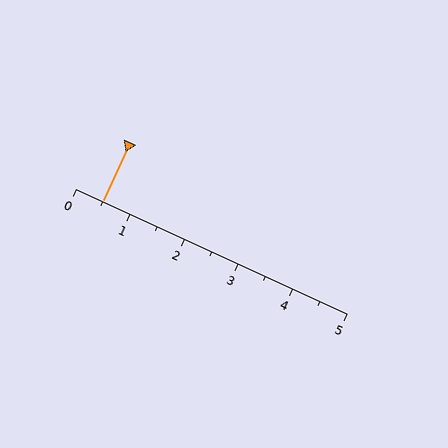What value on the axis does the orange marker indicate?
The marker indicates approximately 0.5.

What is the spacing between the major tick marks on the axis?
The major ticks are spaced 1 apart.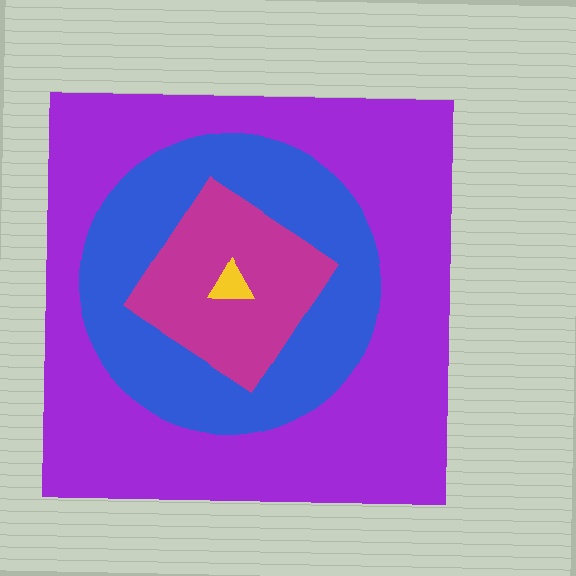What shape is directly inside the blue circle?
The magenta diamond.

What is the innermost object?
The yellow triangle.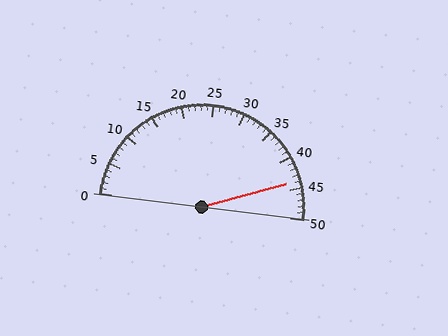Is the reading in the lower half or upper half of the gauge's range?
The reading is in the upper half of the range (0 to 50).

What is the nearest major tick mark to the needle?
The nearest major tick mark is 45.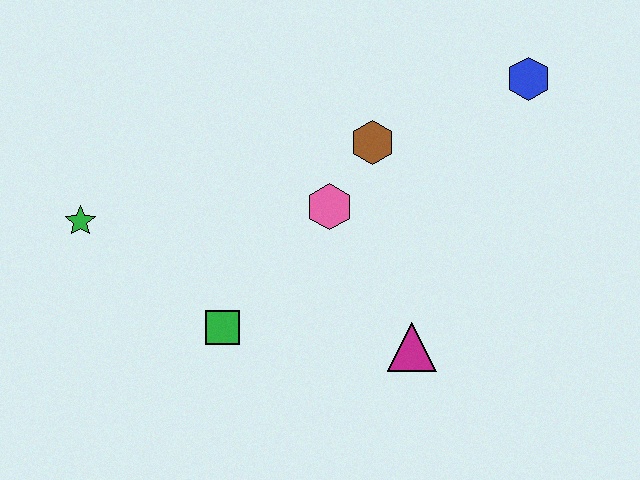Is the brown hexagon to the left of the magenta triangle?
Yes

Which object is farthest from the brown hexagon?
The green star is farthest from the brown hexagon.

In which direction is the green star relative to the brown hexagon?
The green star is to the left of the brown hexagon.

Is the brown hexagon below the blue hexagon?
Yes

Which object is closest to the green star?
The green square is closest to the green star.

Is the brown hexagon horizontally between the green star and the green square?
No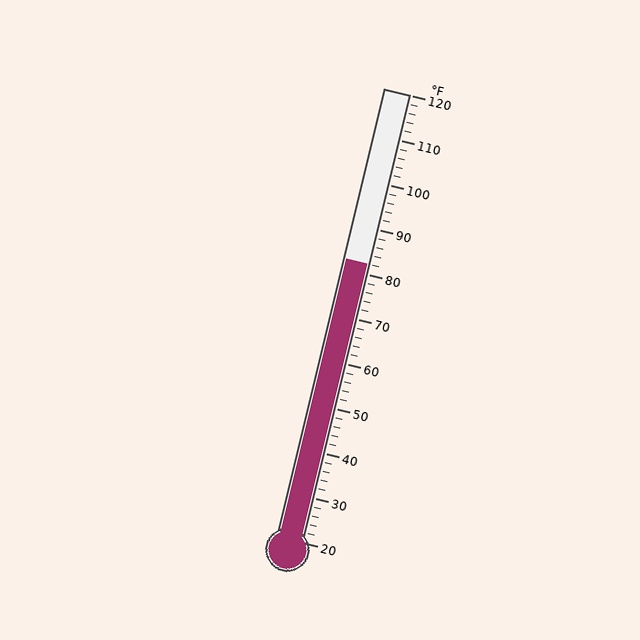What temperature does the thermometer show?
The thermometer shows approximately 82°F.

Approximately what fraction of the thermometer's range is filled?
The thermometer is filled to approximately 60% of its range.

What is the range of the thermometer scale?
The thermometer scale ranges from 20°F to 120°F.